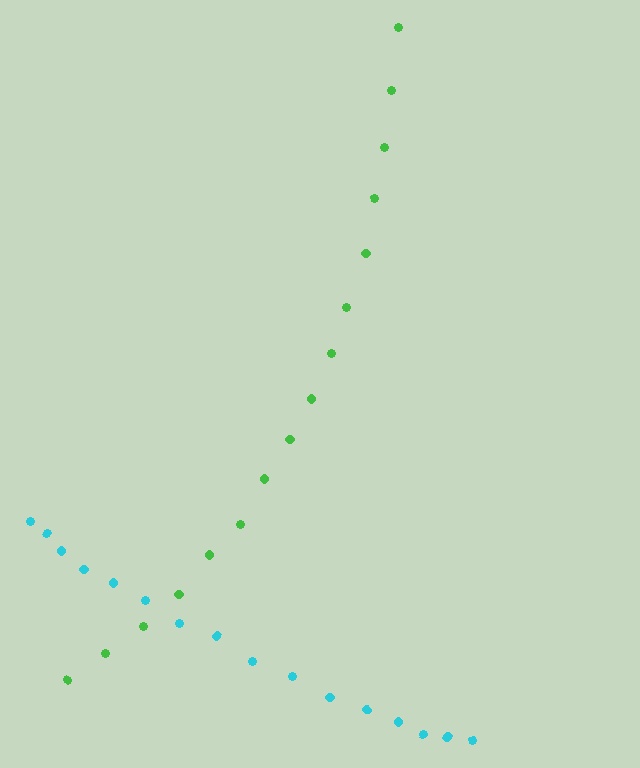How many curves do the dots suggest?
There are 2 distinct paths.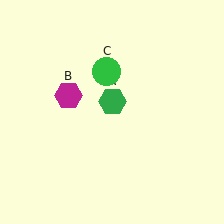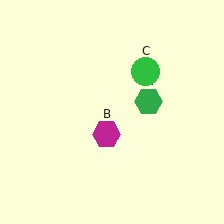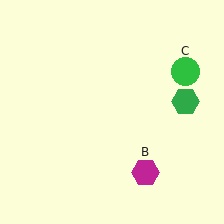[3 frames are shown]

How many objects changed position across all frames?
3 objects changed position: green hexagon (object A), magenta hexagon (object B), green circle (object C).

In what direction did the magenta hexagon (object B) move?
The magenta hexagon (object B) moved down and to the right.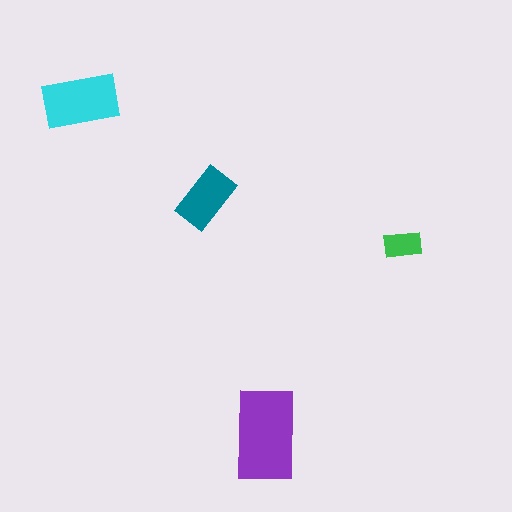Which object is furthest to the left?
The cyan rectangle is leftmost.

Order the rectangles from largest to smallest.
the purple one, the cyan one, the teal one, the green one.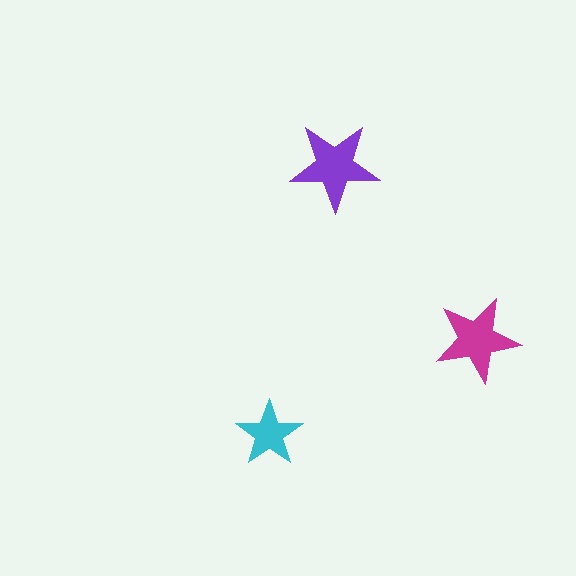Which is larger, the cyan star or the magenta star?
The magenta one.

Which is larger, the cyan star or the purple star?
The purple one.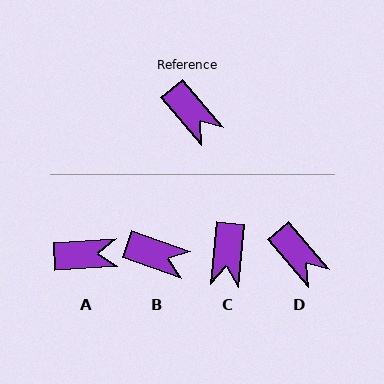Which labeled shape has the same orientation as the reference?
D.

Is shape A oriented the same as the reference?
No, it is off by about 52 degrees.